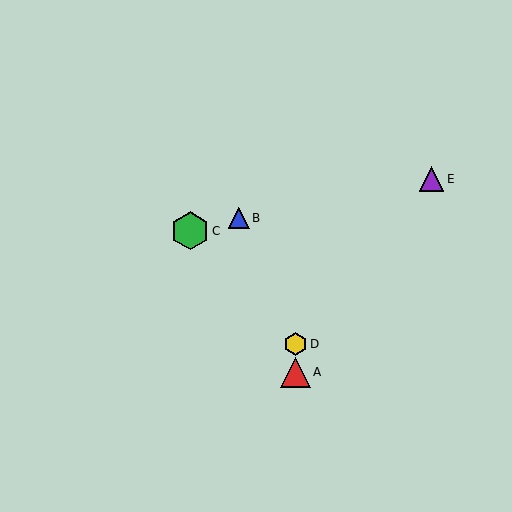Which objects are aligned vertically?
Objects A, D are aligned vertically.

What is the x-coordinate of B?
Object B is at x≈239.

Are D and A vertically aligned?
Yes, both are at x≈295.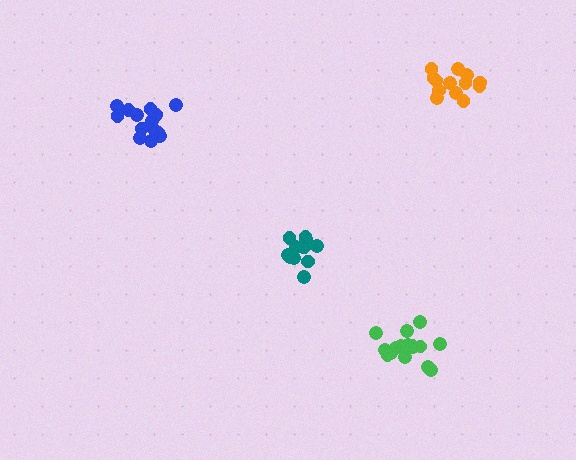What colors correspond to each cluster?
The clusters are colored: teal, blue, orange, green.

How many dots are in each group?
Group 1: 12 dots, Group 2: 15 dots, Group 3: 13 dots, Group 4: 16 dots (56 total).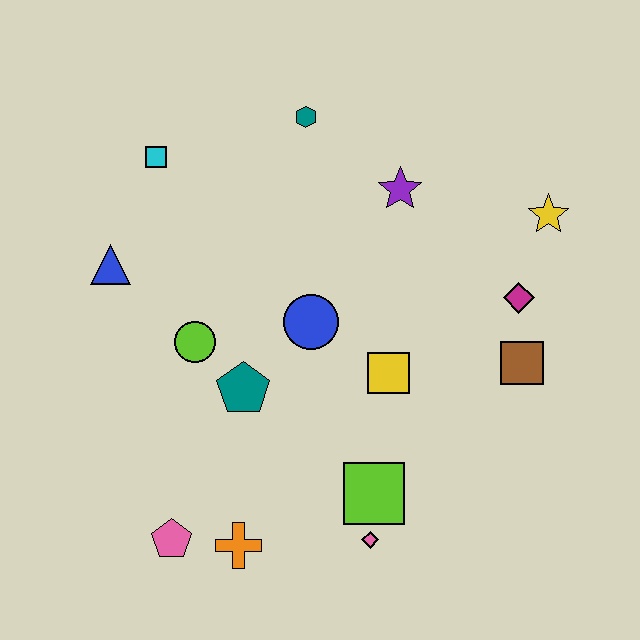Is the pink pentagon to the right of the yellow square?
No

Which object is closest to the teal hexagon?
The purple star is closest to the teal hexagon.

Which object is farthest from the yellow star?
The pink pentagon is farthest from the yellow star.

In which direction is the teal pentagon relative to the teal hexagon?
The teal pentagon is below the teal hexagon.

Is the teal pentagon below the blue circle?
Yes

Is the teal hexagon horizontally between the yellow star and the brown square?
No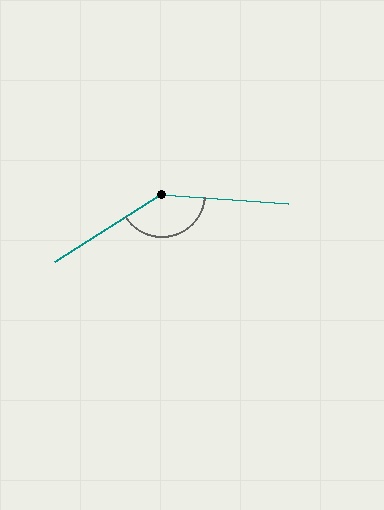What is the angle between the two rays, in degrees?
Approximately 143 degrees.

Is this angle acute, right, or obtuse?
It is obtuse.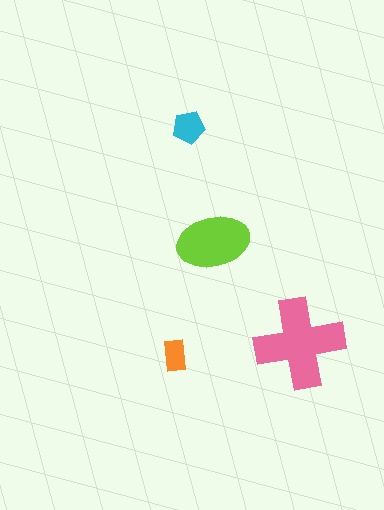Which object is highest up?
The cyan pentagon is topmost.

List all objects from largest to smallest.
The pink cross, the lime ellipse, the cyan pentagon, the orange rectangle.